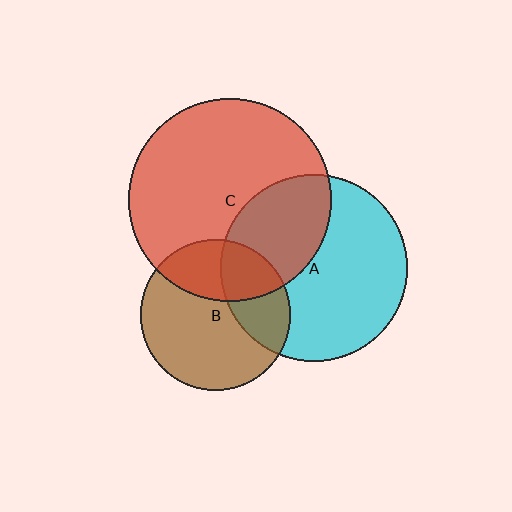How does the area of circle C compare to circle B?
Approximately 1.8 times.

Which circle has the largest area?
Circle C (red).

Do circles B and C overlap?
Yes.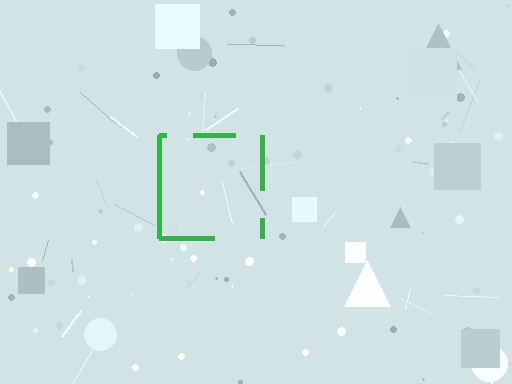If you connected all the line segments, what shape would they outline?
They would outline a square.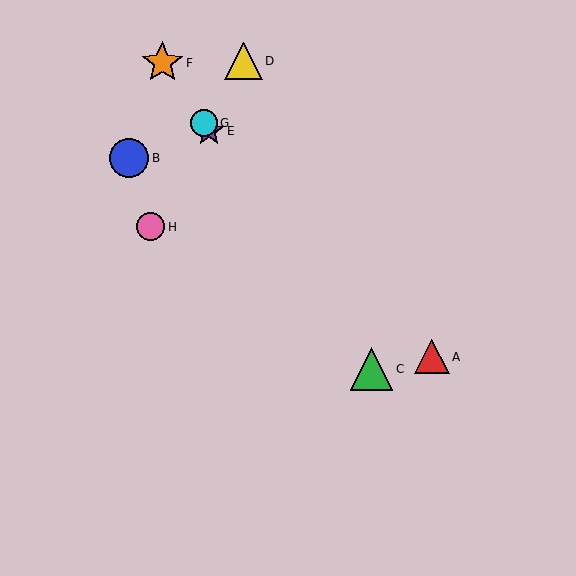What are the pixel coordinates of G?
Object G is at (204, 123).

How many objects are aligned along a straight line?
4 objects (C, E, F, G) are aligned along a straight line.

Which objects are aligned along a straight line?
Objects C, E, F, G are aligned along a straight line.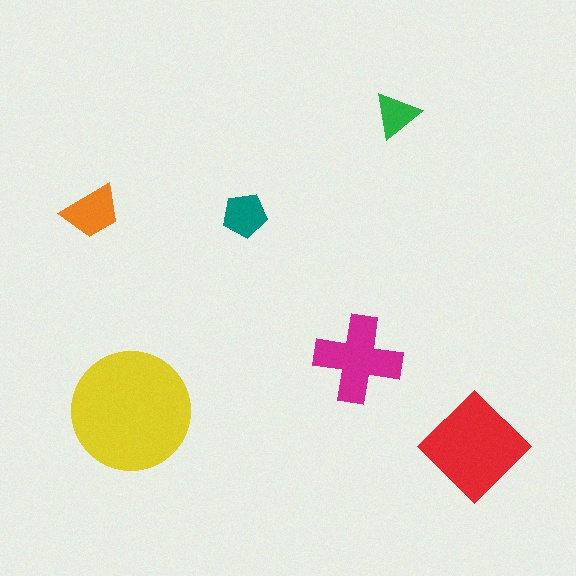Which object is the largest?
The yellow circle.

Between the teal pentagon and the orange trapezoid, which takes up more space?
The orange trapezoid.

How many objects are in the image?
There are 6 objects in the image.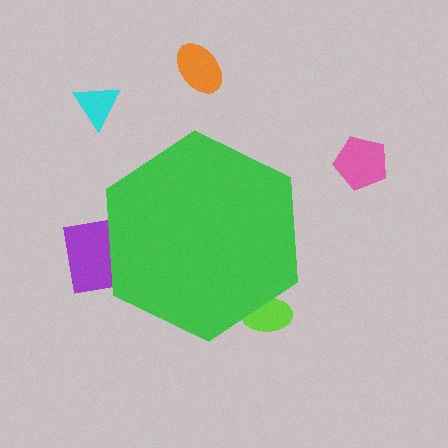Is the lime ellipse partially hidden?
Yes, the lime ellipse is partially hidden behind the green hexagon.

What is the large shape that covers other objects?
A green hexagon.